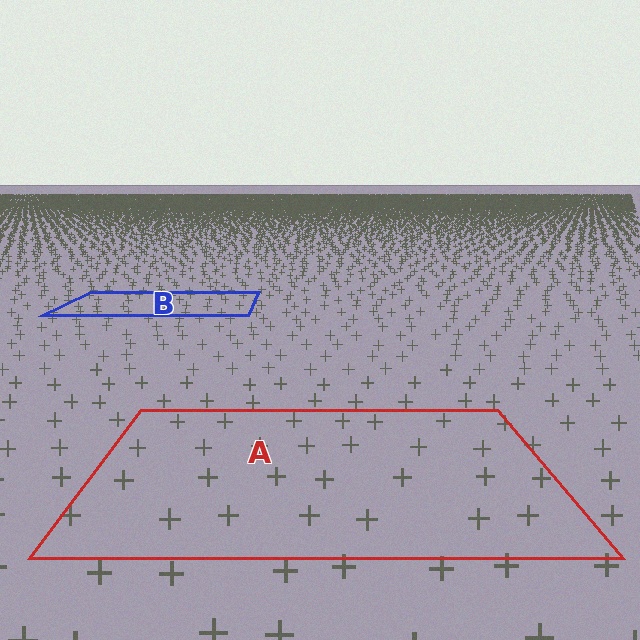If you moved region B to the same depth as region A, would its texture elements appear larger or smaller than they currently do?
They would appear larger. At a closer depth, the same texture elements are projected at a bigger on-screen size.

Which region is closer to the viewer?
Region A is closer. The texture elements there are larger and more spread out.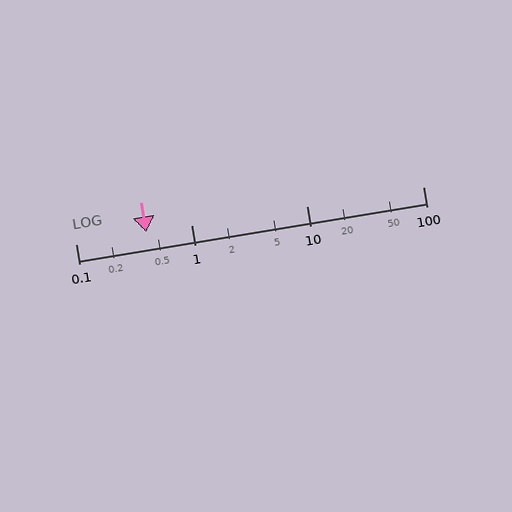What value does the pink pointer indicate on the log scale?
The pointer indicates approximately 0.41.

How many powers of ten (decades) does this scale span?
The scale spans 3 decades, from 0.1 to 100.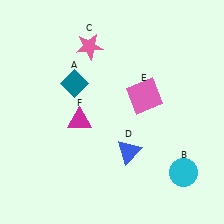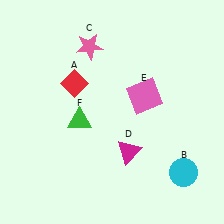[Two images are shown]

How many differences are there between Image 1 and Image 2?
There are 3 differences between the two images.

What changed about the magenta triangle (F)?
In Image 1, F is magenta. In Image 2, it changed to green.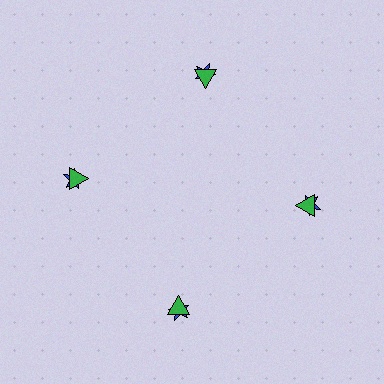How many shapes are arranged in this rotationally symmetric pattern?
There are 8 shapes, arranged in 4 groups of 2.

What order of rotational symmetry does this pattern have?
This pattern has 4-fold rotational symmetry.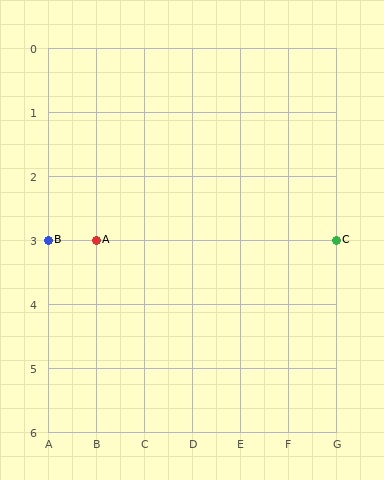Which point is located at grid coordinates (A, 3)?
Point B is at (A, 3).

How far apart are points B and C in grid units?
Points B and C are 6 columns apart.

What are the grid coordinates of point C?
Point C is at grid coordinates (G, 3).